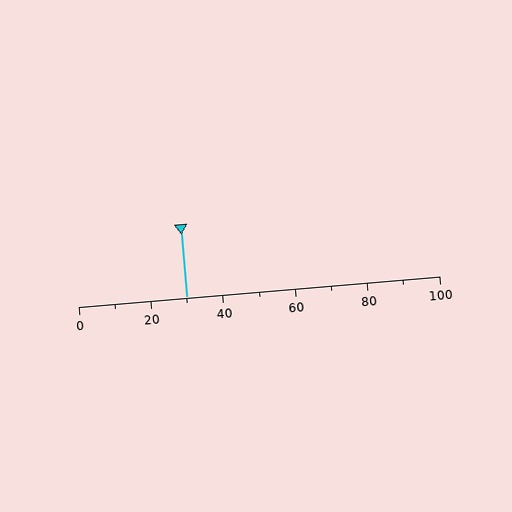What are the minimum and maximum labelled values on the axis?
The axis runs from 0 to 100.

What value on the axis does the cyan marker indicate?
The marker indicates approximately 30.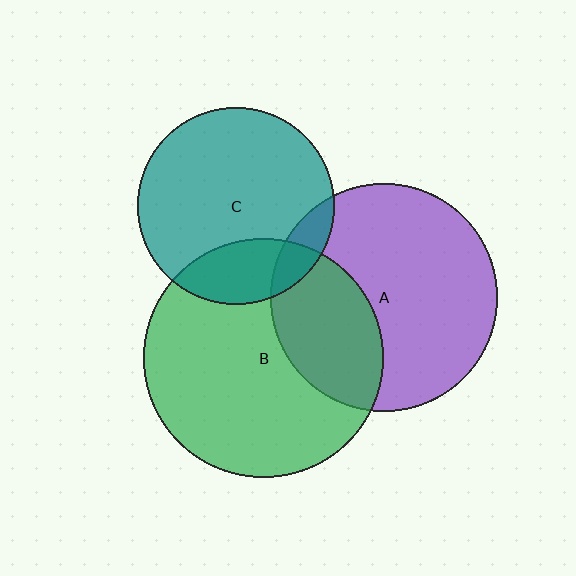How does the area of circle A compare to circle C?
Approximately 1.3 times.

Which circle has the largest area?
Circle B (green).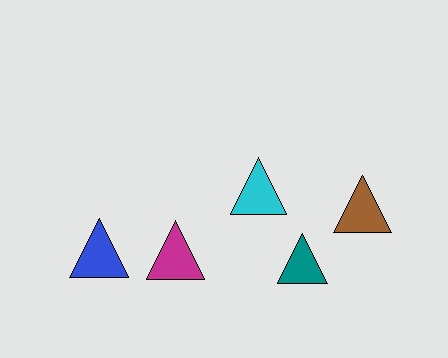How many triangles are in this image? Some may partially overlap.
There are 5 triangles.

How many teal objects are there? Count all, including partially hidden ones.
There is 1 teal object.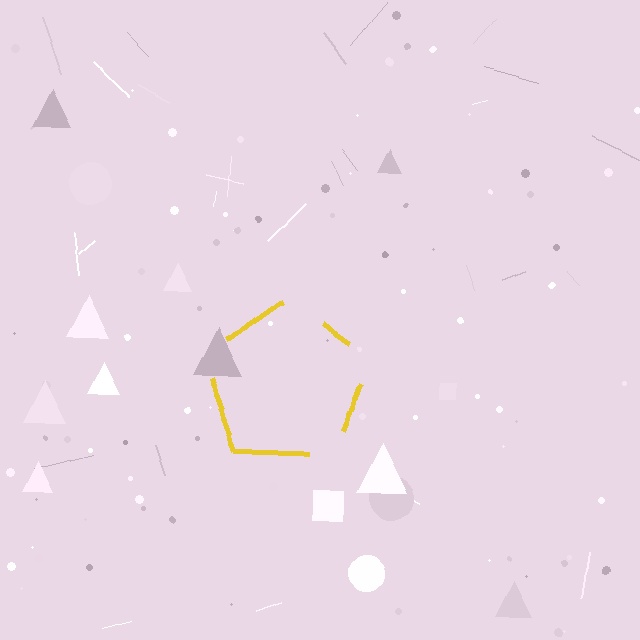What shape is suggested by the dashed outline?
The dashed outline suggests a pentagon.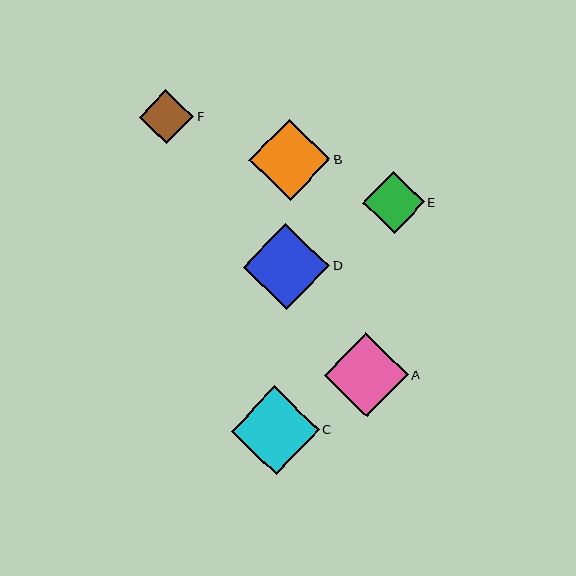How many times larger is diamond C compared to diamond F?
Diamond C is approximately 1.6 times the size of diamond F.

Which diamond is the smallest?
Diamond F is the smallest with a size of approximately 54 pixels.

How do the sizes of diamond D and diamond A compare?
Diamond D and diamond A are approximately the same size.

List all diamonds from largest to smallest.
From largest to smallest: C, D, A, B, E, F.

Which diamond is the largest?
Diamond C is the largest with a size of approximately 88 pixels.